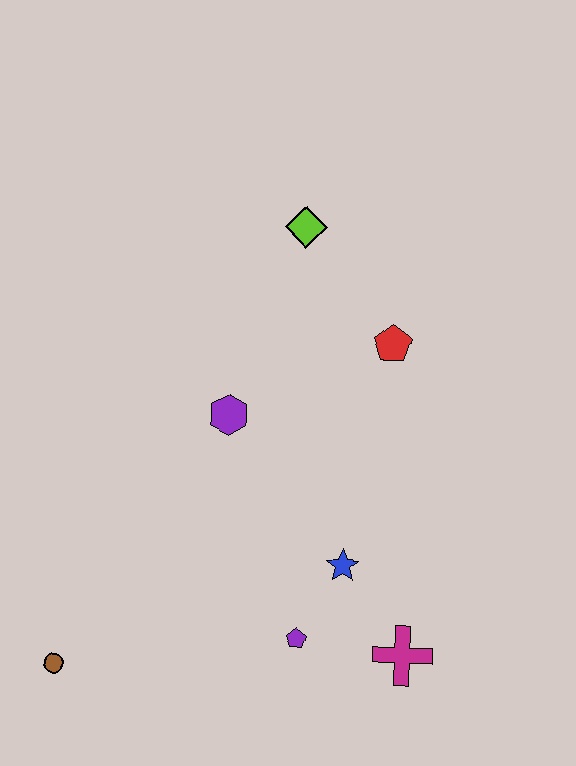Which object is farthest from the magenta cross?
The lime diamond is farthest from the magenta cross.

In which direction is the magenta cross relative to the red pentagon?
The magenta cross is below the red pentagon.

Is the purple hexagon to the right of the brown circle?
Yes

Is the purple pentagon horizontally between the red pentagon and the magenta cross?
No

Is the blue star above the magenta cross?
Yes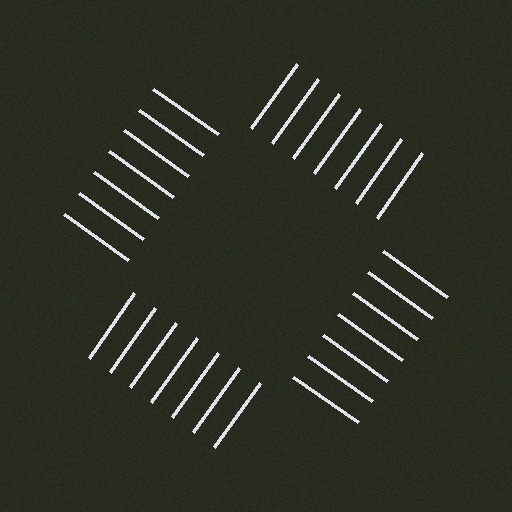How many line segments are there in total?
28 — 7 along each of the 4 edges.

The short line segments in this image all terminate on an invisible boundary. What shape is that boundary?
An illusory square — the line segments terminate on its edges but no continuous stroke is drawn.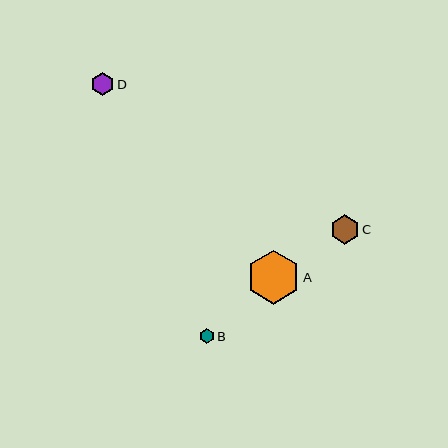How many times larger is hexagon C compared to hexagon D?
Hexagon C is approximately 1.3 times the size of hexagon D.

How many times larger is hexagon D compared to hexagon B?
Hexagon D is approximately 1.5 times the size of hexagon B.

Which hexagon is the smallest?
Hexagon B is the smallest with a size of approximately 15 pixels.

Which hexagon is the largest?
Hexagon A is the largest with a size of approximately 54 pixels.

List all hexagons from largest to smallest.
From largest to smallest: A, C, D, B.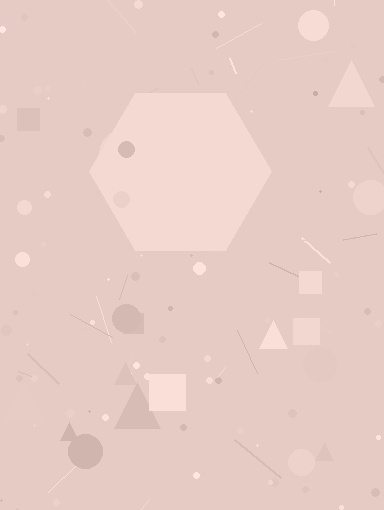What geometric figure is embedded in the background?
A hexagon is embedded in the background.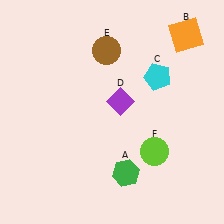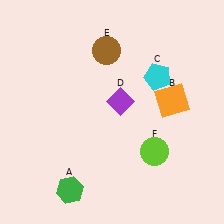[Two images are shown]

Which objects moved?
The objects that moved are: the green hexagon (A), the orange square (B).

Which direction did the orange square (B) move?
The orange square (B) moved down.